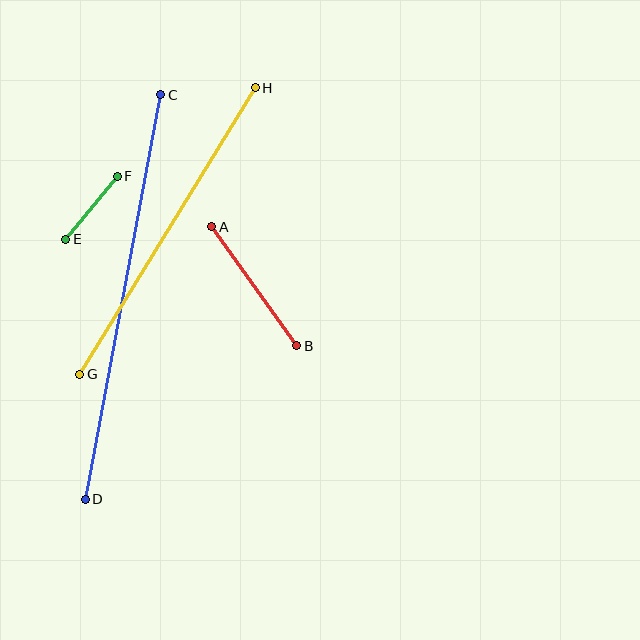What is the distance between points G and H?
The distance is approximately 336 pixels.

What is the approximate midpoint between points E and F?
The midpoint is at approximately (91, 208) pixels.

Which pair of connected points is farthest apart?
Points C and D are farthest apart.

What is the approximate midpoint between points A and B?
The midpoint is at approximately (254, 286) pixels.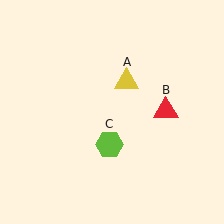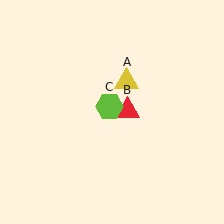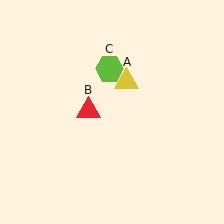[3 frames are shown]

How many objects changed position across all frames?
2 objects changed position: red triangle (object B), lime hexagon (object C).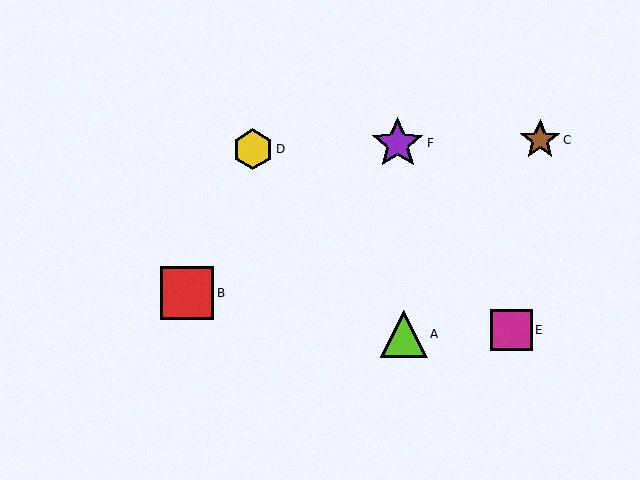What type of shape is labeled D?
Shape D is a yellow hexagon.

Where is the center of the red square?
The center of the red square is at (187, 293).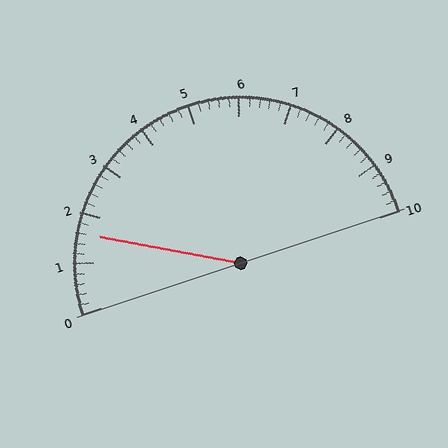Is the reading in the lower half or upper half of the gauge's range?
The reading is in the lower half of the range (0 to 10).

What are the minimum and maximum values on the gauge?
The gauge ranges from 0 to 10.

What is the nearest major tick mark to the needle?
The nearest major tick mark is 2.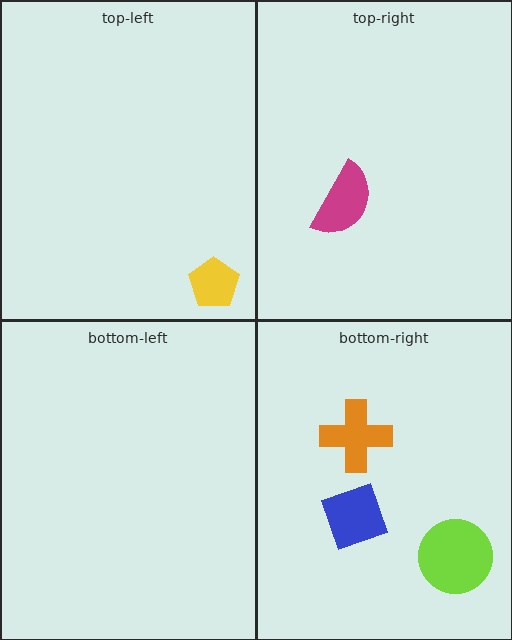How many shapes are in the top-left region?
1.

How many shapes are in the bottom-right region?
3.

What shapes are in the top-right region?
The magenta semicircle.